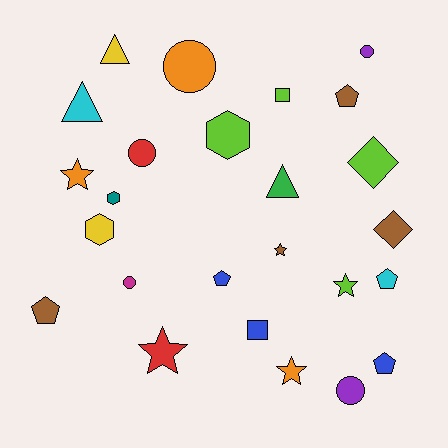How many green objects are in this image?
There is 1 green object.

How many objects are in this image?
There are 25 objects.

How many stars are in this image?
There are 5 stars.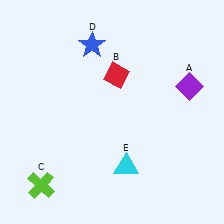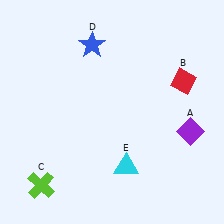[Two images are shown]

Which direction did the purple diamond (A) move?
The purple diamond (A) moved down.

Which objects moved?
The objects that moved are: the purple diamond (A), the red diamond (B).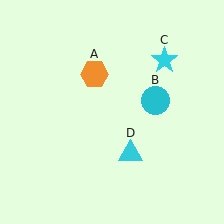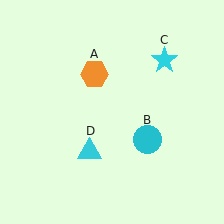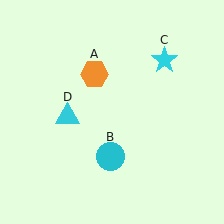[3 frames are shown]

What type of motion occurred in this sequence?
The cyan circle (object B), cyan triangle (object D) rotated clockwise around the center of the scene.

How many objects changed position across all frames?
2 objects changed position: cyan circle (object B), cyan triangle (object D).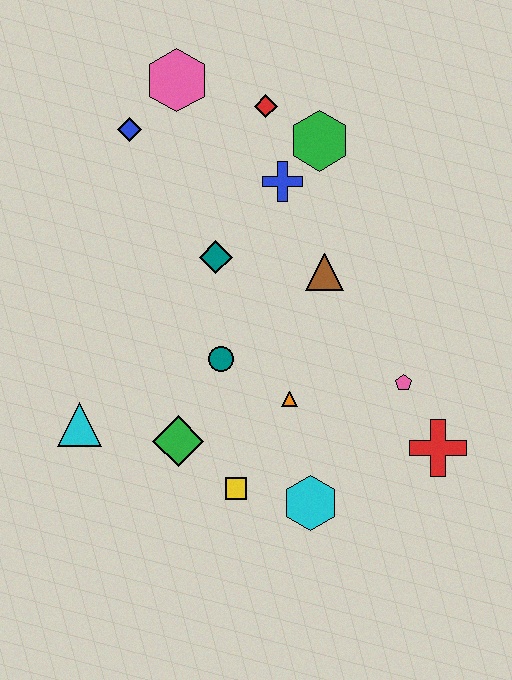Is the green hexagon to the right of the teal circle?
Yes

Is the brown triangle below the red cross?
No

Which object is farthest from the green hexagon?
The cyan triangle is farthest from the green hexagon.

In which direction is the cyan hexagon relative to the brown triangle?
The cyan hexagon is below the brown triangle.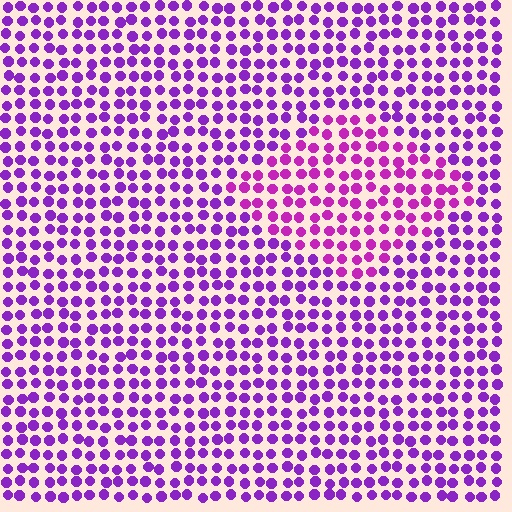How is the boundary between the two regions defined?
The boundary is defined purely by a slight shift in hue (about 25 degrees). Spacing, size, and orientation are identical on both sides.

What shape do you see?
I see a diamond.